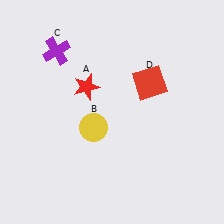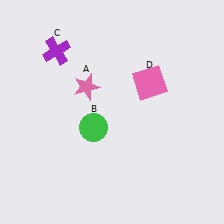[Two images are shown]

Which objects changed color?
A changed from red to pink. B changed from yellow to green. D changed from red to pink.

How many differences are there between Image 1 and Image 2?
There are 3 differences between the two images.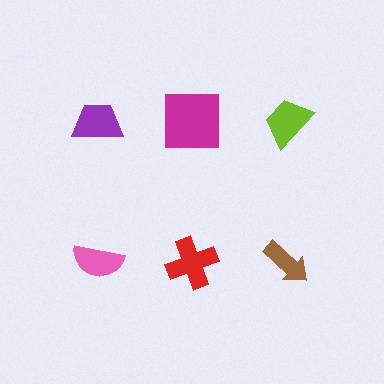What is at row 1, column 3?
A lime trapezoid.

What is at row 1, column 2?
A magenta square.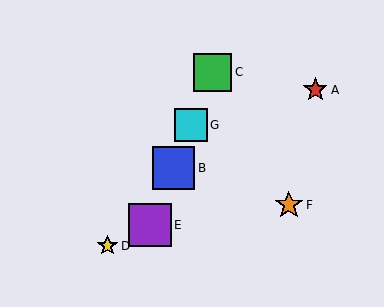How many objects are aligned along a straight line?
4 objects (B, C, E, G) are aligned along a straight line.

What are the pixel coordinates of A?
Object A is at (315, 90).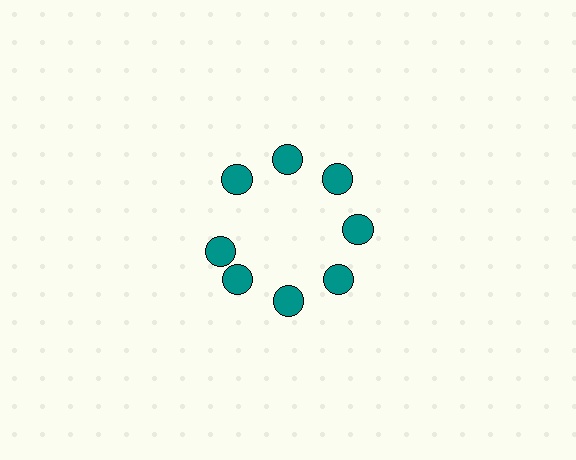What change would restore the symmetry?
The symmetry would be restored by rotating it back into even spacing with its neighbors so that all 8 circles sit at equal angles and equal distance from the center.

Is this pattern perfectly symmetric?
No. The 8 teal circles are arranged in a ring, but one element near the 9 o'clock position is rotated out of alignment along the ring, breaking the 8-fold rotational symmetry.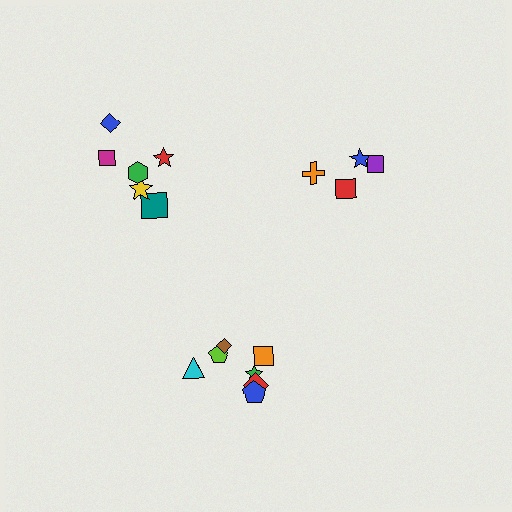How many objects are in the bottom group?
There are 7 objects.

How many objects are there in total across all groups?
There are 17 objects.